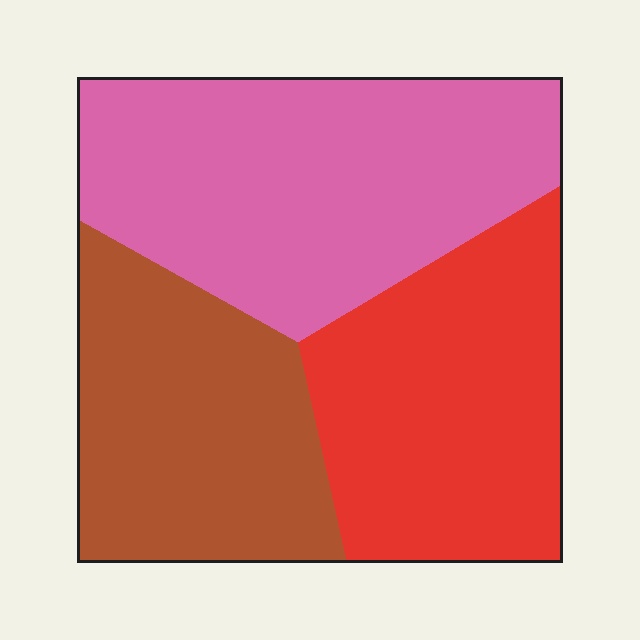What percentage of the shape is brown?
Brown takes up between a sixth and a third of the shape.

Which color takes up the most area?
Pink, at roughly 40%.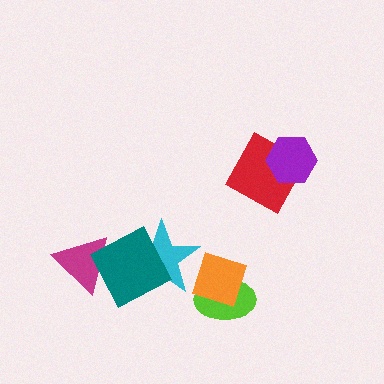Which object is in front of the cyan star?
The teal square is in front of the cyan star.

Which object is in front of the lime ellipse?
The orange diamond is in front of the lime ellipse.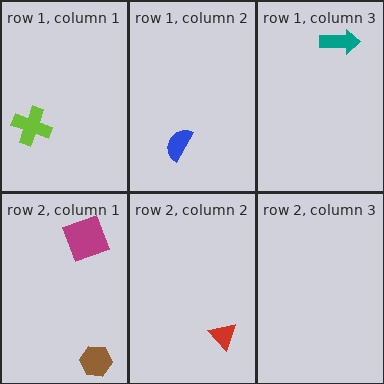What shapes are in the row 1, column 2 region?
The blue semicircle.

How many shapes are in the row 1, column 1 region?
1.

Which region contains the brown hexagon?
The row 2, column 1 region.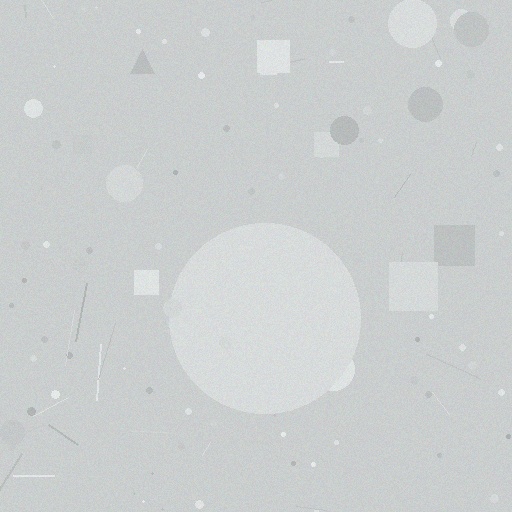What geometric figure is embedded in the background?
A circle is embedded in the background.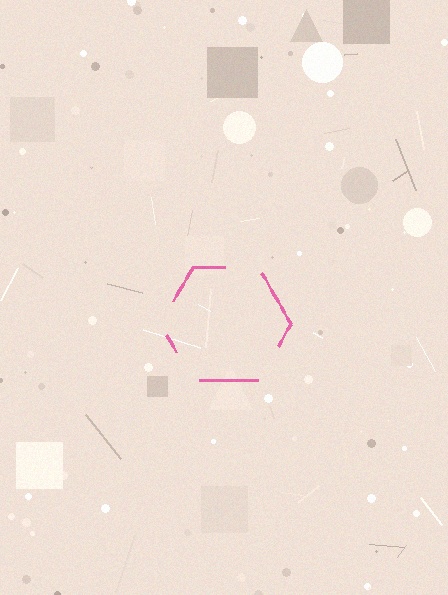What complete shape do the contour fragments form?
The contour fragments form a hexagon.